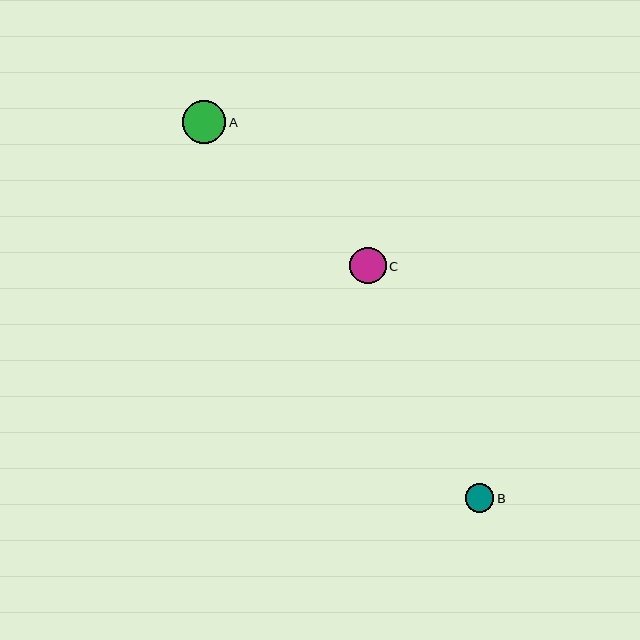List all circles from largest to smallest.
From largest to smallest: A, C, B.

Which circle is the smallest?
Circle B is the smallest with a size of approximately 29 pixels.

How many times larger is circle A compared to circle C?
Circle A is approximately 1.2 times the size of circle C.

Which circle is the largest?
Circle A is the largest with a size of approximately 43 pixels.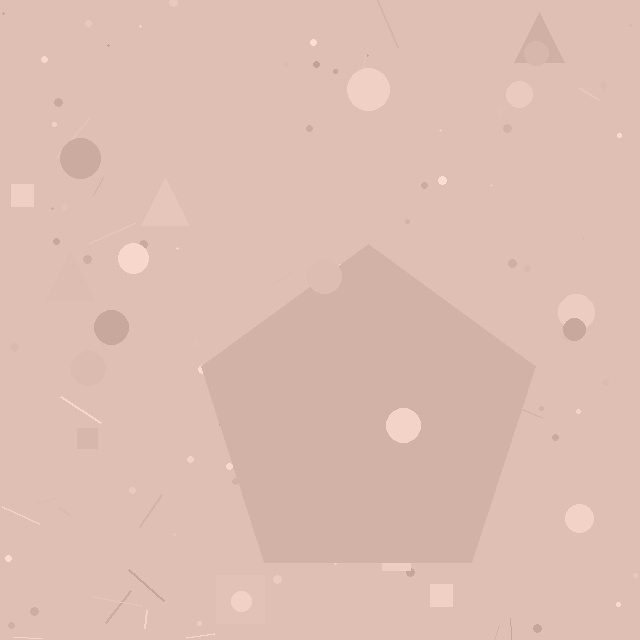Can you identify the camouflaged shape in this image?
The camouflaged shape is a pentagon.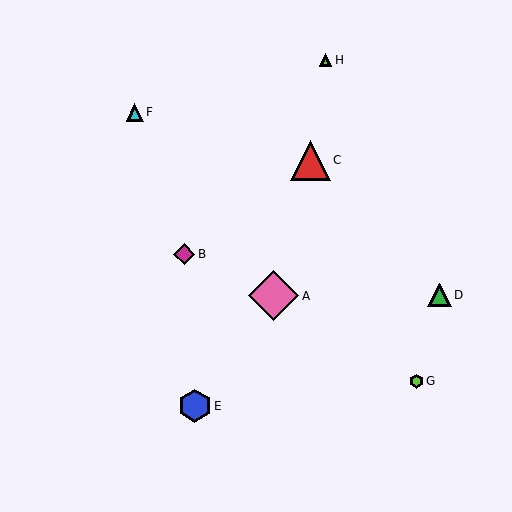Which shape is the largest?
The pink diamond (labeled A) is the largest.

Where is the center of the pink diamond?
The center of the pink diamond is at (274, 296).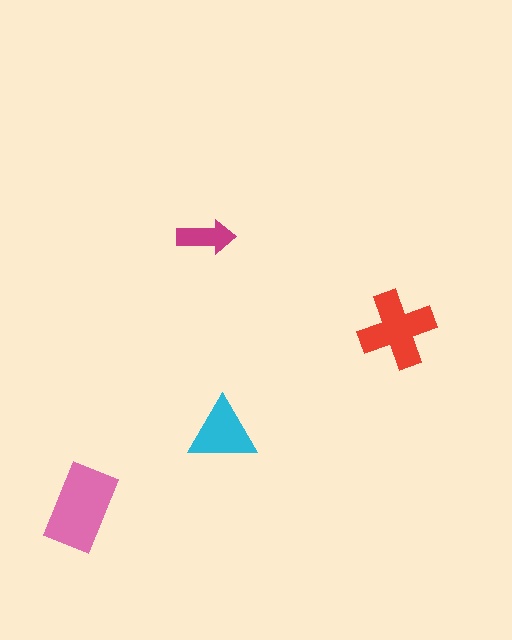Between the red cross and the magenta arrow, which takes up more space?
The red cross.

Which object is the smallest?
The magenta arrow.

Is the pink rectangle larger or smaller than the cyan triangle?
Larger.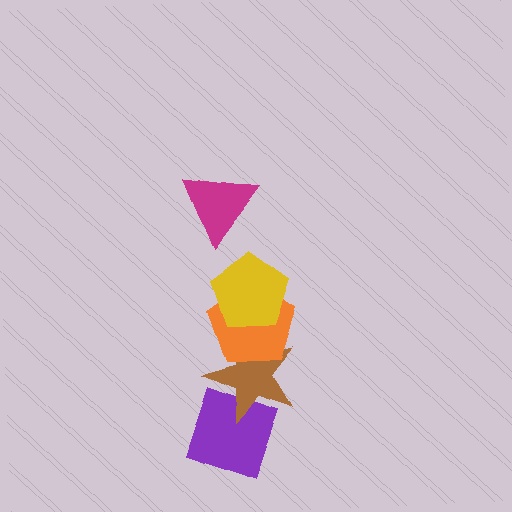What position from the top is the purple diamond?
The purple diamond is 5th from the top.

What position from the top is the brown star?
The brown star is 4th from the top.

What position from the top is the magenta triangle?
The magenta triangle is 1st from the top.